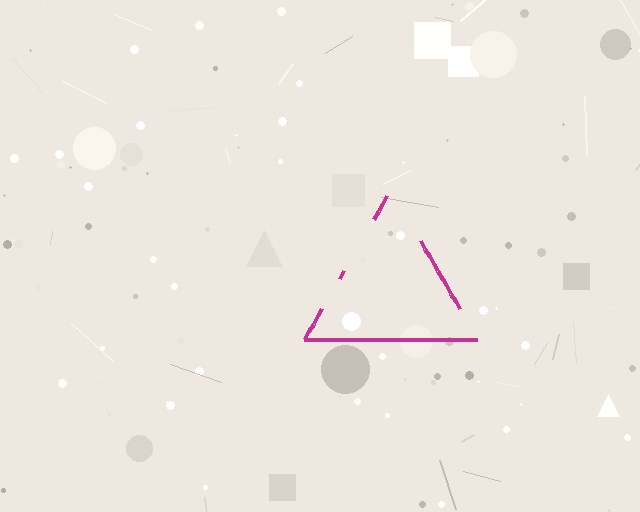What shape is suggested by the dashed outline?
The dashed outline suggests a triangle.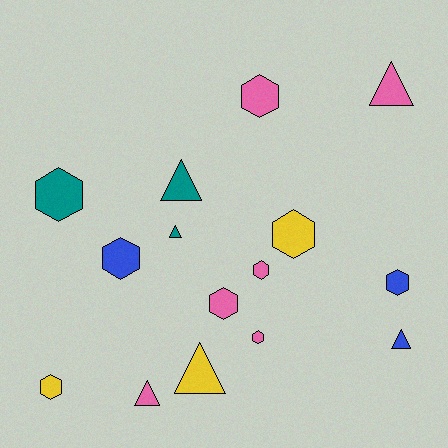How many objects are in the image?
There are 15 objects.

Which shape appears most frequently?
Hexagon, with 9 objects.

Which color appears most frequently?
Pink, with 6 objects.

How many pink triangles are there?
There are 2 pink triangles.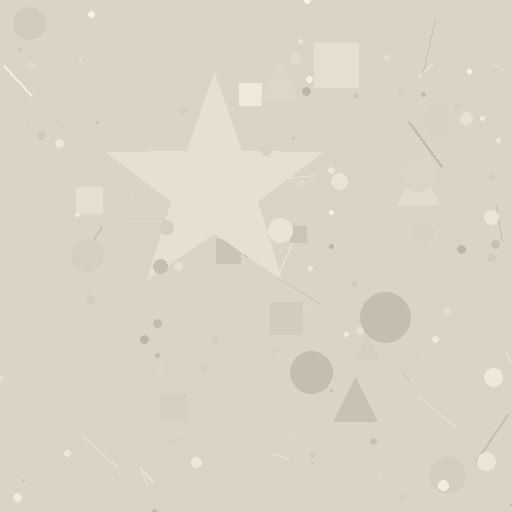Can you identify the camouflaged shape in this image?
The camouflaged shape is a star.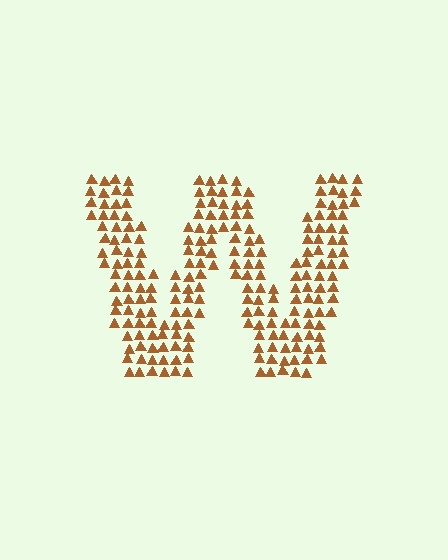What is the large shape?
The large shape is the letter W.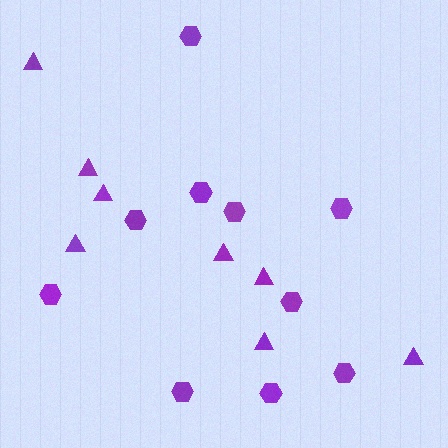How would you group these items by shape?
There are 2 groups: one group of hexagons (10) and one group of triangles (8).